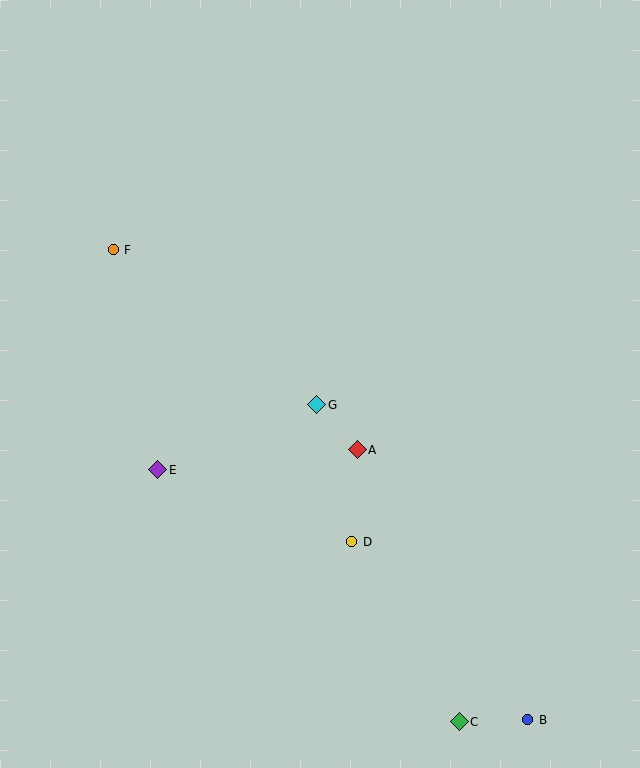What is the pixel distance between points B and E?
The distance between B and E is 447 pixels.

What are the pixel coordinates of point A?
Point A is at (357, 450).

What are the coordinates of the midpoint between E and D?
The midpoint between E and D is at (255, 506).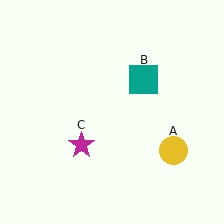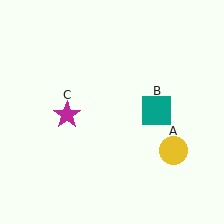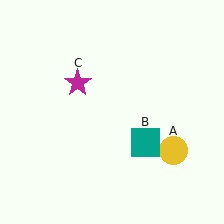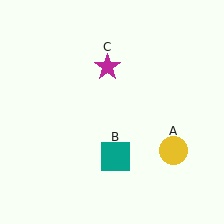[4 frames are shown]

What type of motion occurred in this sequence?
The teal square (object B), magenta star (object C) rotated clockwise around the center of the scene.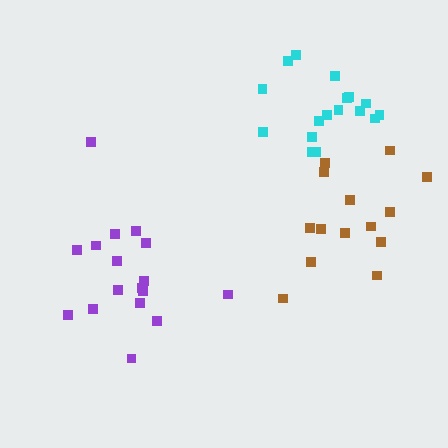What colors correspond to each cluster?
The clusters are colored: brown, cyan, purple.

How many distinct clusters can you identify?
There are 3 distinct clusters.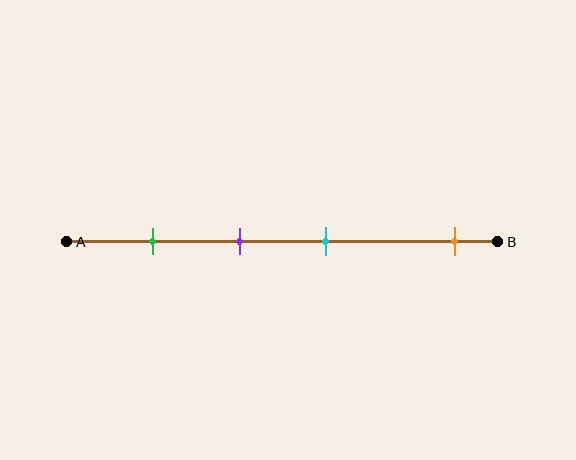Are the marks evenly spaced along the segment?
No, the marks are not evenly spaced.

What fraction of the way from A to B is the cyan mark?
The cyan mark is approximately 60% (0.6) of the way from A to B.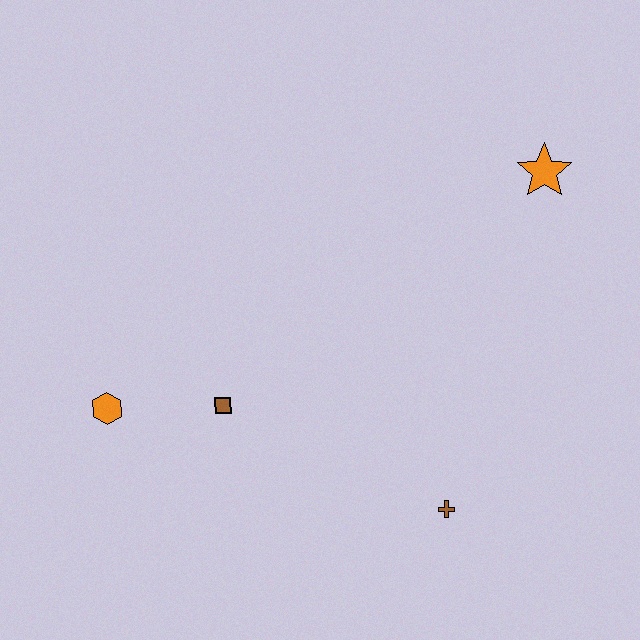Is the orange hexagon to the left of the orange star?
Yes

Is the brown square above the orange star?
No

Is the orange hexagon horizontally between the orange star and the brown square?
No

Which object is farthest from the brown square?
The orange star is farthest from the brown square.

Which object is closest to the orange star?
The brown cross is closest to the orange star.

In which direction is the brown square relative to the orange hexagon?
The brown square is to the right of the orange hexagon.